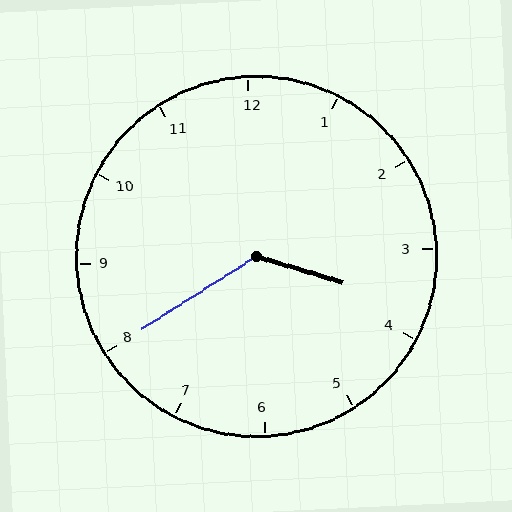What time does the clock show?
3:40.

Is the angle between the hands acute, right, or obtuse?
It is obtuse.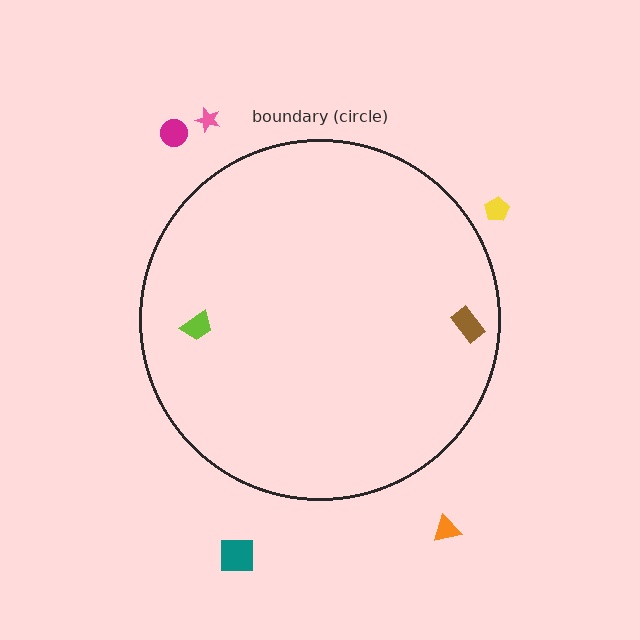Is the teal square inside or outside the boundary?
Outside.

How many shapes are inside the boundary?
2 inside, 5 outside.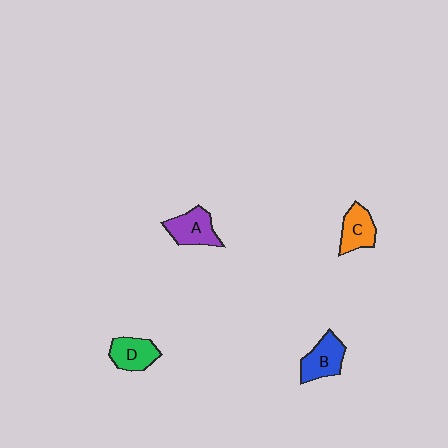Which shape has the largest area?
Shape A (purple).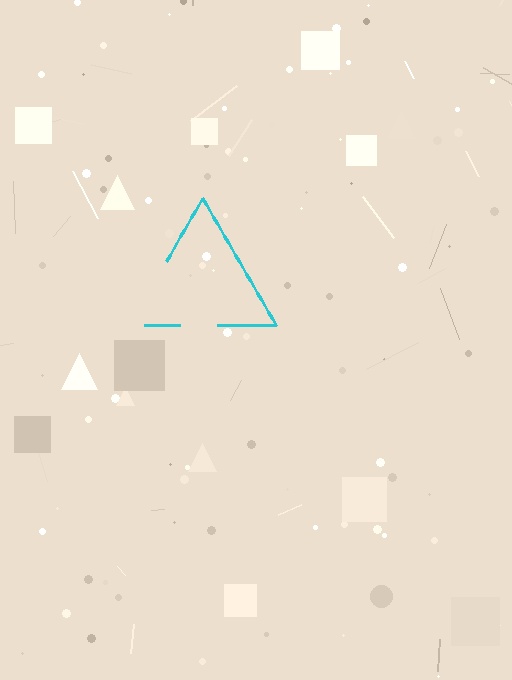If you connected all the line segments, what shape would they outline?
They would outline a triangle.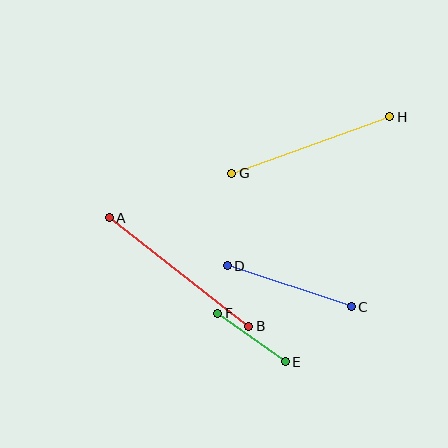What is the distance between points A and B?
The distance is approximately 177 pixels.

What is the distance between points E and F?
The distance is approximately 83 pixels.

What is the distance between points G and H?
The distance is approximately 168 pixels.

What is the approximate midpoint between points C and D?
The midpoint is at approximately (289, 286) pixels.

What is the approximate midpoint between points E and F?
The midpoint is at approximately (252, 338) pixels.